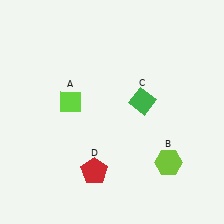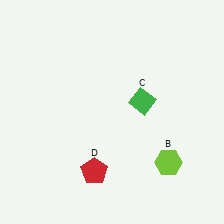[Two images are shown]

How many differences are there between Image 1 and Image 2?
There is 1 difference between the two images.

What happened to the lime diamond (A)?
The lime diamond (A) was removed in Image 2. It was in the top-left area of Image 1.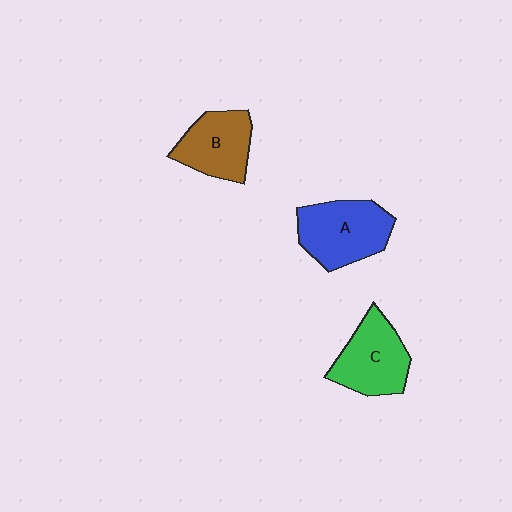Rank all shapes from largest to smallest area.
From largest to smallest: A (blue), C (green), B (brown).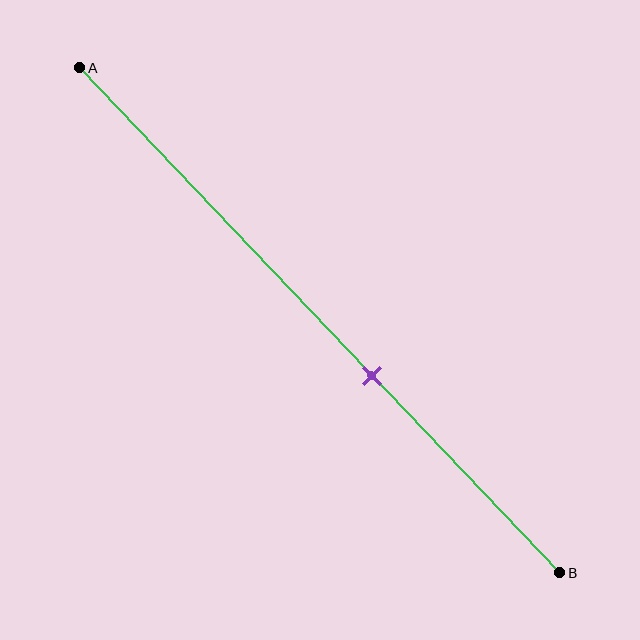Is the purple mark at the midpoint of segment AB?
No, the mark is at about 60% from A, not at the 50% midpoint.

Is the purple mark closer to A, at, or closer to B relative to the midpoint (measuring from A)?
The purple mark is closer to point B than the midpoint of segment AB.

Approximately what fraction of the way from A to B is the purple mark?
The purple mark is approximately 60% of the way from A to B.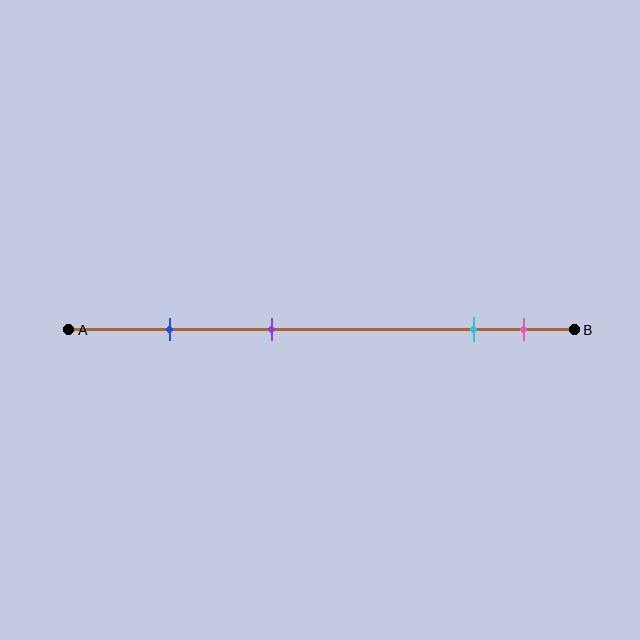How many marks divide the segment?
There are 4 marks dividing the segment.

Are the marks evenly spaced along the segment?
No, the marks are not evenly spaced.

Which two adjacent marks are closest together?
The cyan and pink marks are the closest adjacent pair.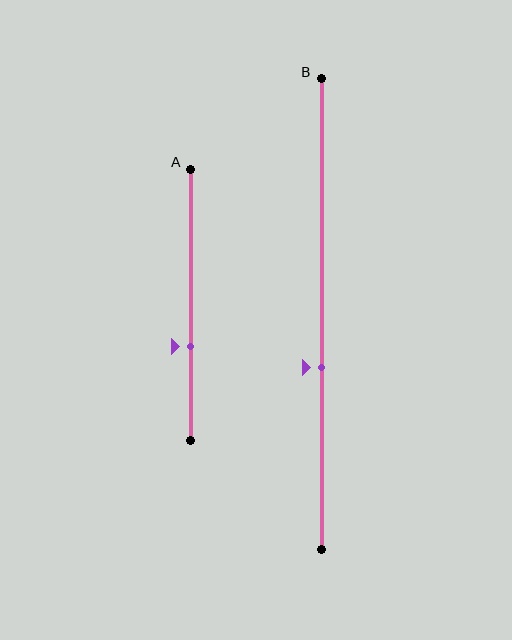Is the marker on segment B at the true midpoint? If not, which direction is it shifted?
No, the marker on segment B is shifted downward by about 11% of the segment length.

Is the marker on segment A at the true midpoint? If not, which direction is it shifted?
No, the marker on segment A is shifted downward by about 15% of the segment length.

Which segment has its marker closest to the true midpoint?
Segment B has its marker closest to the true midpoint.